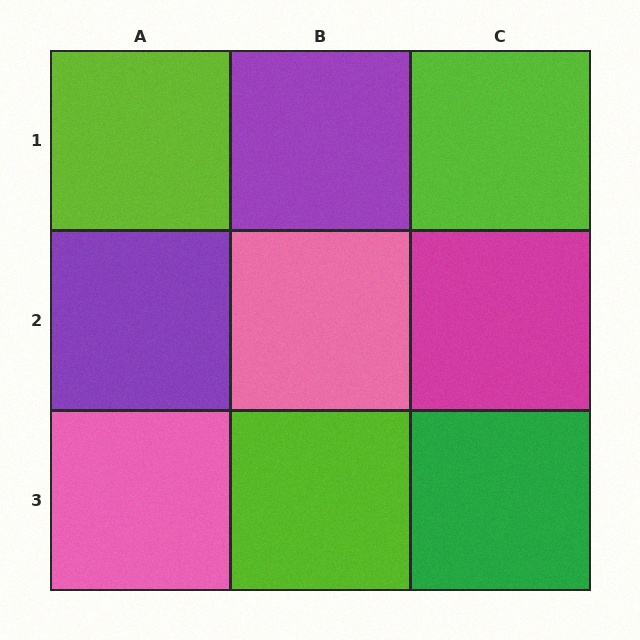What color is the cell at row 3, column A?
Pink.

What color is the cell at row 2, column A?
Purple.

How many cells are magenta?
1 cell is magenta.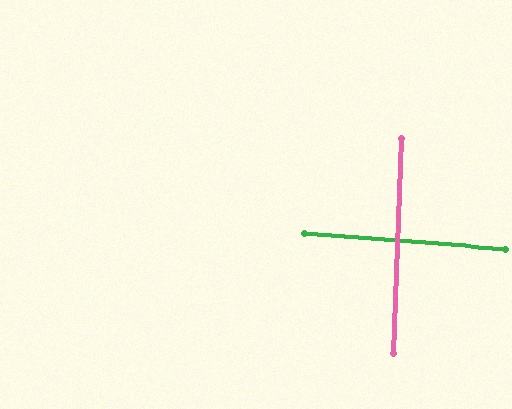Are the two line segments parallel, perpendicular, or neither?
Perpendicular — they meet at approximately 88°.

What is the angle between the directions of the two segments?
Approximately 88 degrees.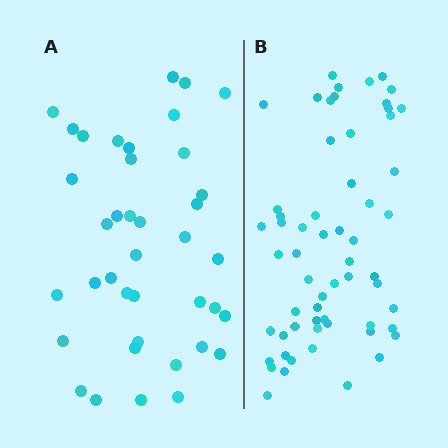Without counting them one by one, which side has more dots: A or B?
Region B (the right region) has more dots.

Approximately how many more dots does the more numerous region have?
Region B has approximately 20 more dots than region A.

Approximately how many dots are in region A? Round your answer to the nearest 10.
About 40 dots. (The exact count is 39, which rounds to 40.)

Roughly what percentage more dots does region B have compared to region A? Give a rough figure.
About 55% more.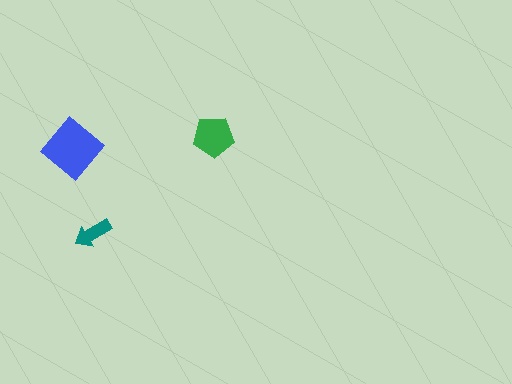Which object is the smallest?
The teal arrow.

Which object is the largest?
The blue diamond.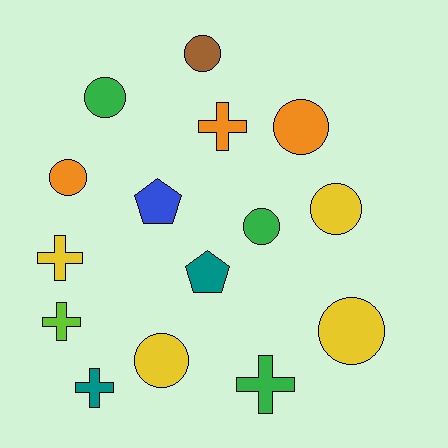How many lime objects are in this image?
There is 1 lime object.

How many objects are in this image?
There are 15 objects.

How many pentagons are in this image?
There are 2 pentagons.